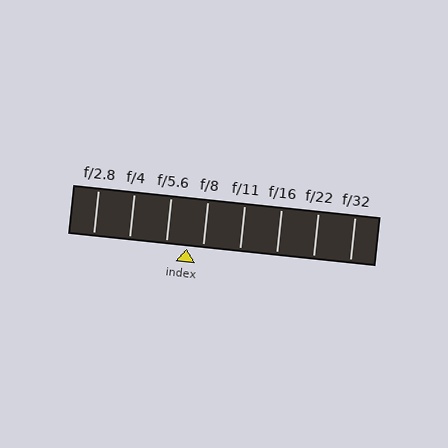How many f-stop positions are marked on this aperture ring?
There are 8 f-stop positions marked.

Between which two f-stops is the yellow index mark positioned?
The index mark is between f/5.6 and f/8.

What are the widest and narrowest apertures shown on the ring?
The widest aperture shown is f/2.8 and the narrowest is f/32.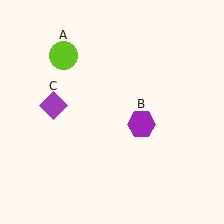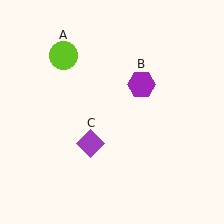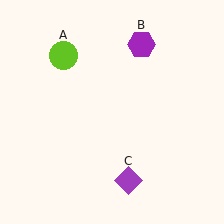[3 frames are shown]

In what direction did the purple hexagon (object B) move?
The purple hexagon (object B) moved up.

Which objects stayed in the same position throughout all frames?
Lime circle (object A) remained stationary.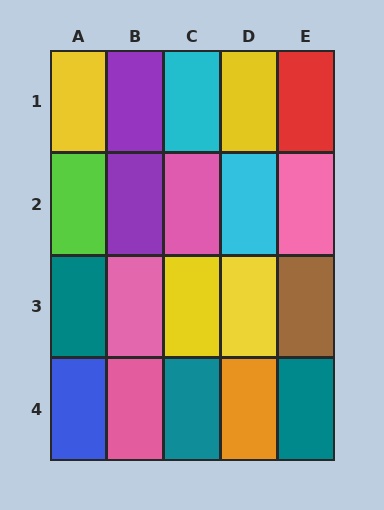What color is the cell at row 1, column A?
Yellow.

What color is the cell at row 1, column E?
Red.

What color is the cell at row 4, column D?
Orange.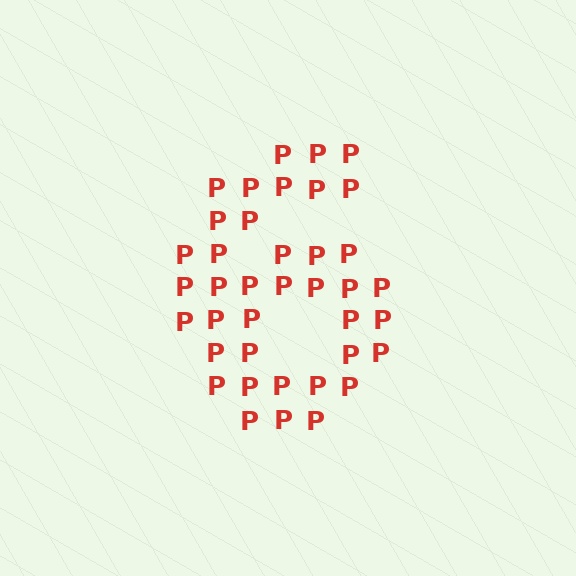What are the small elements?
The small elements are letter P's.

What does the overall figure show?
The overall figure shows the digit 6.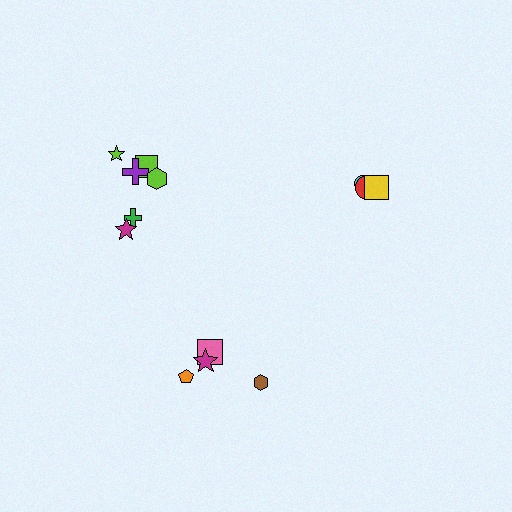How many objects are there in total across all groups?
There are 13 objects.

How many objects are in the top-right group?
There are 3 objects.